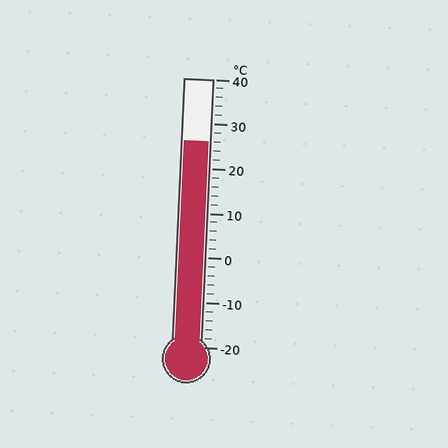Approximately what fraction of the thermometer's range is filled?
The thermometer is filled to approximately 75% of its range.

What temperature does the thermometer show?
The thermometer shows approximately 26°C.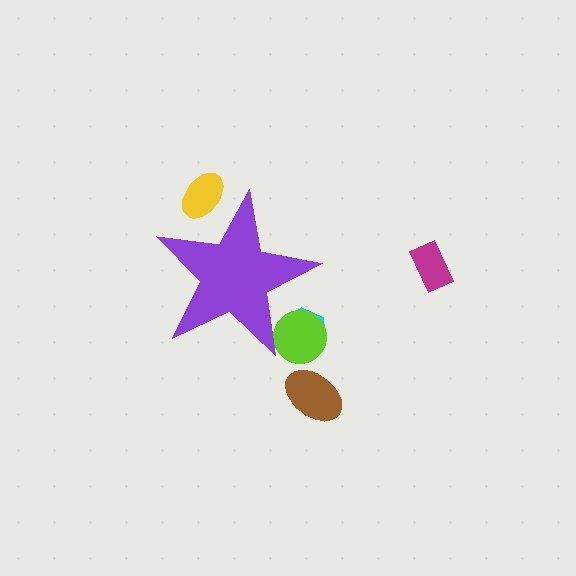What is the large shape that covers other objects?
A purple star.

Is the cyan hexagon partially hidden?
Yes, the cyan hexagon is partially hidden behind the purple star.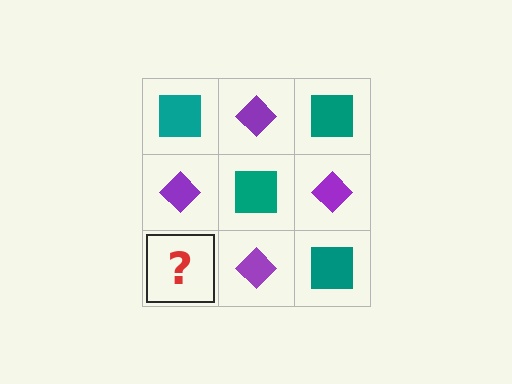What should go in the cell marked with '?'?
The missing cell should contain a teal square.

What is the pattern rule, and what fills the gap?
The rule is that it alternates teal square and purple diamond in a checkerboard pattern. The gap should be filled with a teal square.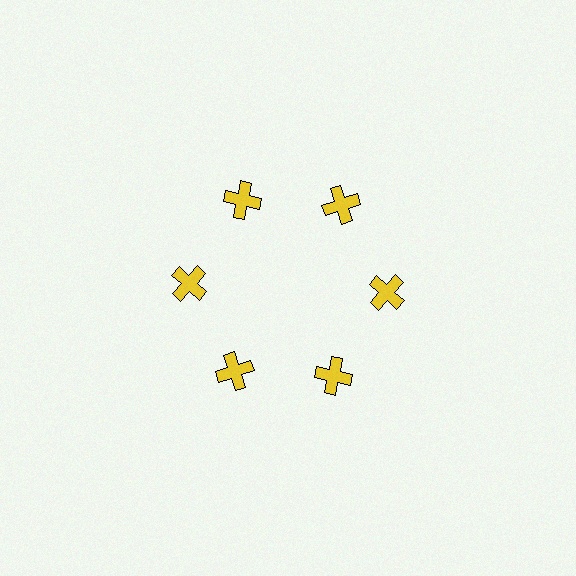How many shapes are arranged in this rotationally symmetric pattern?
There are 6 shapes, arranged in 6 groups of 1.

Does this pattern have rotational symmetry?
Yes, this pattern has 6-fold rotational symmetry. It looks the same after rotating 60 degrees around the center.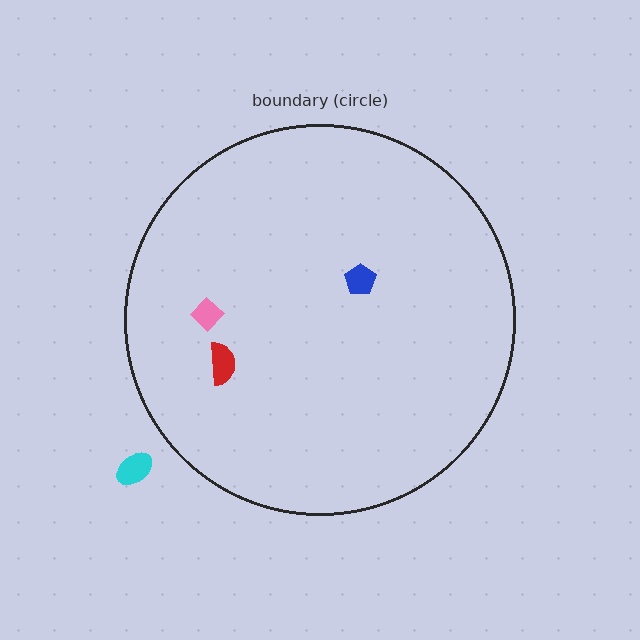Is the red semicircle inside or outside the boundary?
Inside.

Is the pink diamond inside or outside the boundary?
Inside.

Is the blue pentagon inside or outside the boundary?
Inside.